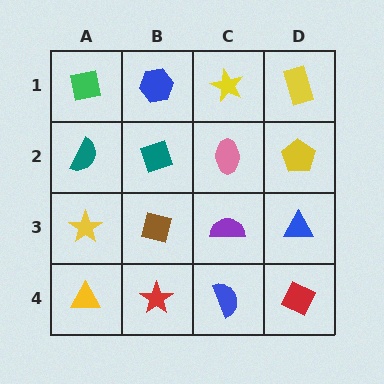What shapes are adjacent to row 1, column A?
A teal semicircle (row 2, column A), a blue hexagon (row 1, column B).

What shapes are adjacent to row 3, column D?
A yellow pentagon (row 2, column D), a red diamond (row 4, column D), a purple semicircle (row 3, column C).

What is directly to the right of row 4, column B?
A blue semicircle.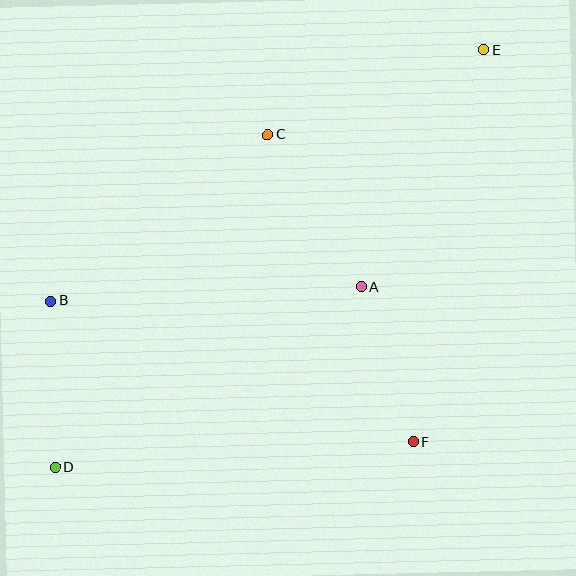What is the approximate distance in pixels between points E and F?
The distance between E and F is approximately 398 pixels.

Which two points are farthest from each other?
Points D and E are farthest from each other.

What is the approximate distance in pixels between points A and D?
The distance between A and D is approximately 355 pixels.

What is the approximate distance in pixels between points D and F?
The distance between D and F is approximately 358 pixels.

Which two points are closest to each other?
Points A and F are closest to each other.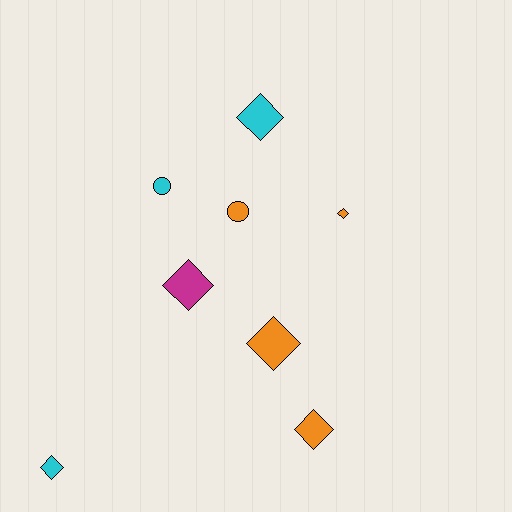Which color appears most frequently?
Orange, with 4 objects.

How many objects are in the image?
There are 8 objects.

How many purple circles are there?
There are no purple circles.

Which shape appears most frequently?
Diamond, with 6 objects.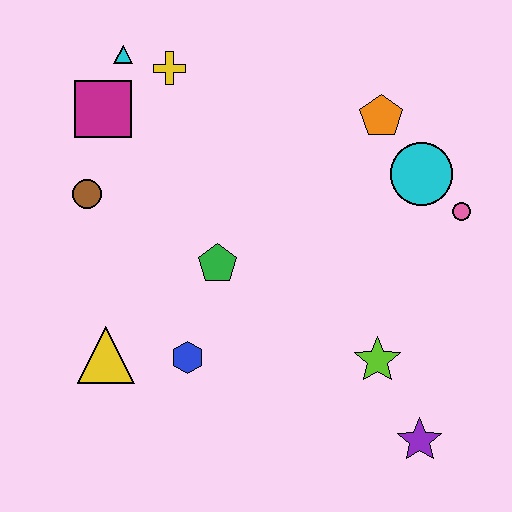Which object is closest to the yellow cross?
The cyan triangle is closest to the yellow cross.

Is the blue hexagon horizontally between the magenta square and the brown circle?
No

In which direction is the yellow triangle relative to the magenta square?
The yellow triangle is below the magenta square.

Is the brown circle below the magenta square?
Yes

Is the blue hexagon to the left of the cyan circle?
Yes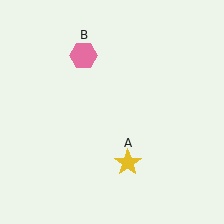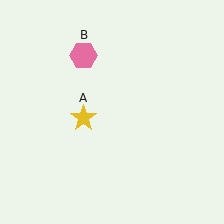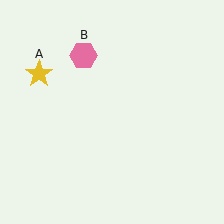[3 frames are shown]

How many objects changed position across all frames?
1 object changed position: yellow star (object A).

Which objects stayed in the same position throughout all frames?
Pink hexagon (object B) remained stationary.